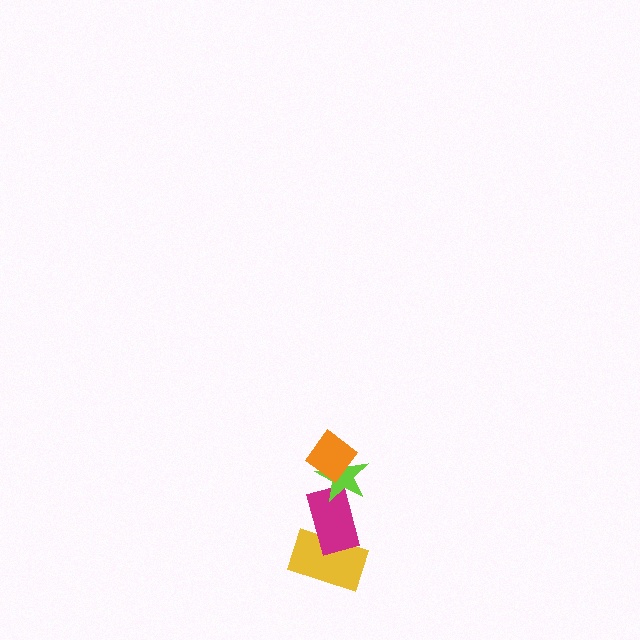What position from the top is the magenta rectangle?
The magenta rectangle is 3rd from the top.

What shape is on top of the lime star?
The orange diamond is on top of the lime star.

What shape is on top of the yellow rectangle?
The magenta rectangle is on top of the yellow rectangle.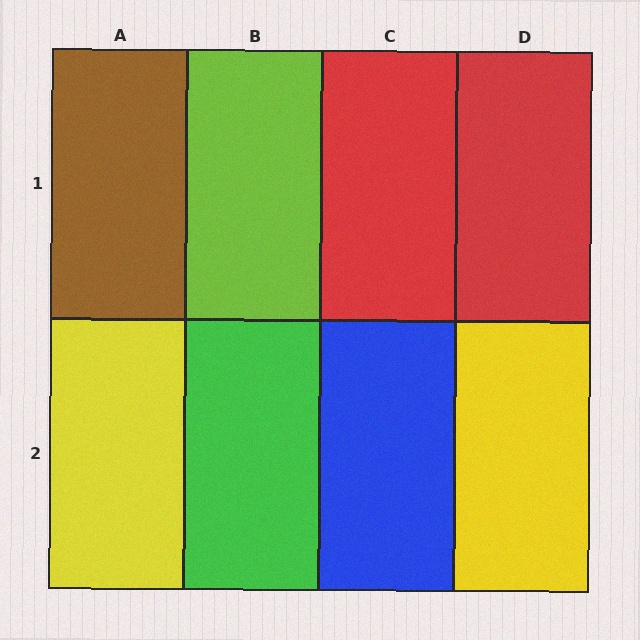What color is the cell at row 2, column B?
Green.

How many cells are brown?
1 cell is brown.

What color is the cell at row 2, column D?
Yellow.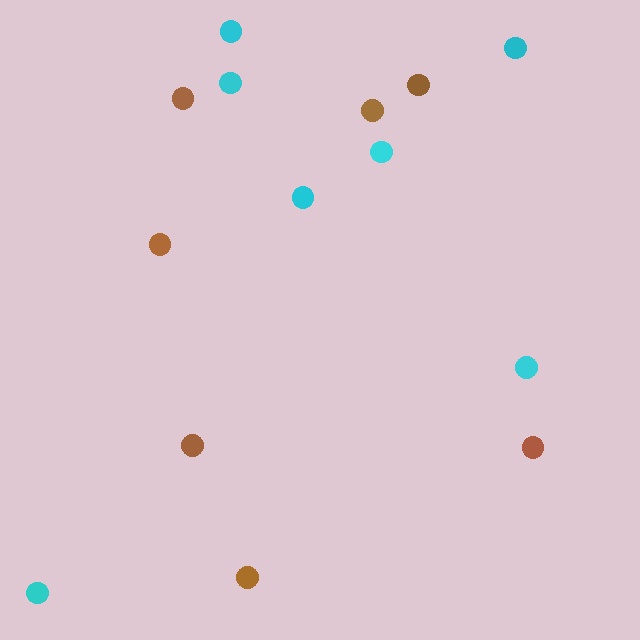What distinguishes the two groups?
There are 2 groups: one group of brown circles (7) and one group of cyan circles (7).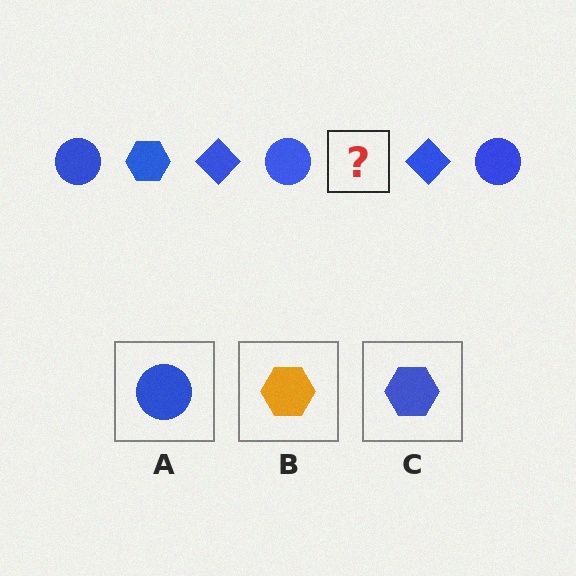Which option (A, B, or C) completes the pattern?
C.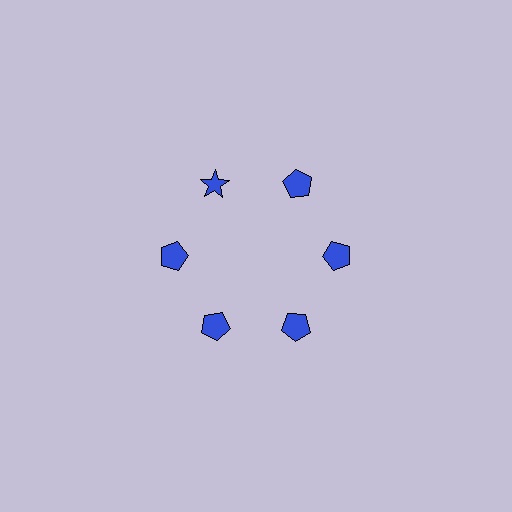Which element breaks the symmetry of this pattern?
The blue star at roughly the 11 o'clock position breaks the symmetry. All other shapes are blue pentagons.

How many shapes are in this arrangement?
There are 6 shapes arranged in a ring pattern.